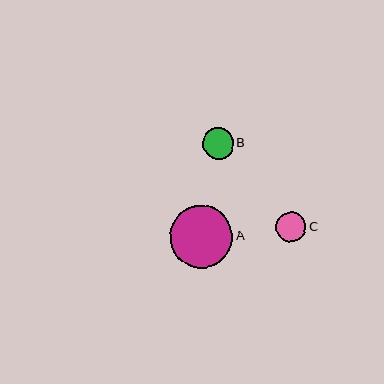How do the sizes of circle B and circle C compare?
Circle B and circle C are approximately the same size.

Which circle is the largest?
Circle A is the largest with a size of approximately 62 pixels.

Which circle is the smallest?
Circle C is the smallest with a size of approximately 30 pixels.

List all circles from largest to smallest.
From largest to smallest: A, B, C.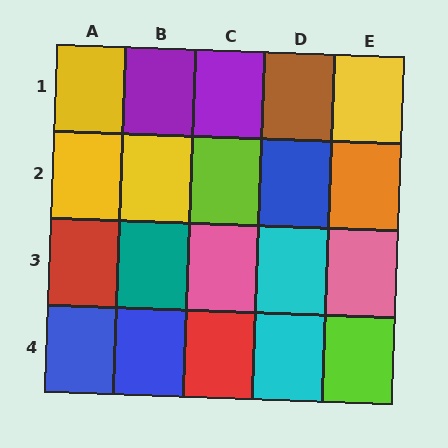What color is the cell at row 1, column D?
Brown.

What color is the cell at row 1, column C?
Purple.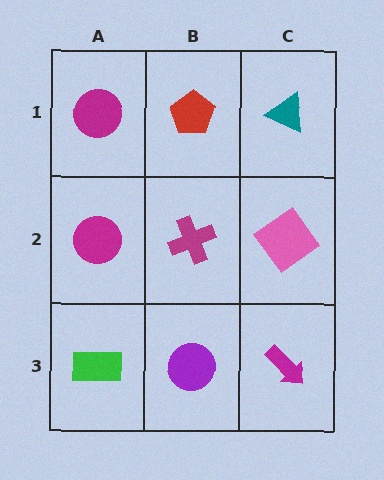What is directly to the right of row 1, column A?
A red pentagon.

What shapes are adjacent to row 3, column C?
A pink diamond (row 2, column C), a purple circle (row 3, column B).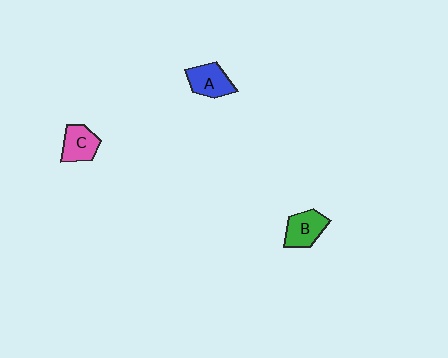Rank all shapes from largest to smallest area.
From largest to smallest: B (green), A (blue), C (pink).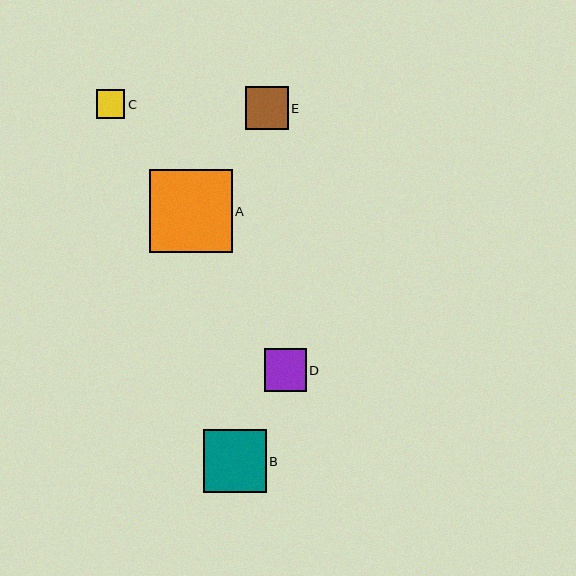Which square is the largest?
Square A is the largest with a size of approximately 82 pixels.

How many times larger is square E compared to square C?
Square E is approximately 1.5 times the size of square C.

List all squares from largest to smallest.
From largest to smallest: A, B, E, D, C.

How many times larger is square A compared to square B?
Square A is approximately 1.3 times the size of square B.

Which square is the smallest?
Square C is the smallest with a size of approximately 29 pixels.